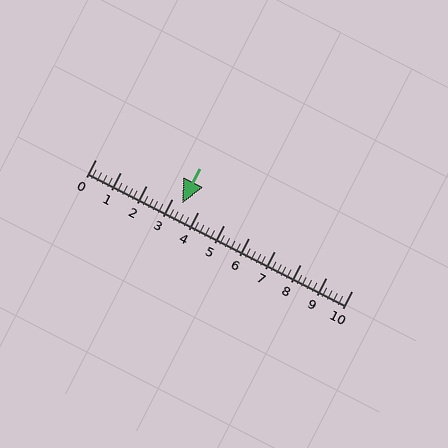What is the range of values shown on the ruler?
The ruler shows values from 0 to 10.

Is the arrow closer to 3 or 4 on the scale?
The arrow is closer to 3.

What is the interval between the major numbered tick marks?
The major tick marks are spaced 1 units apart.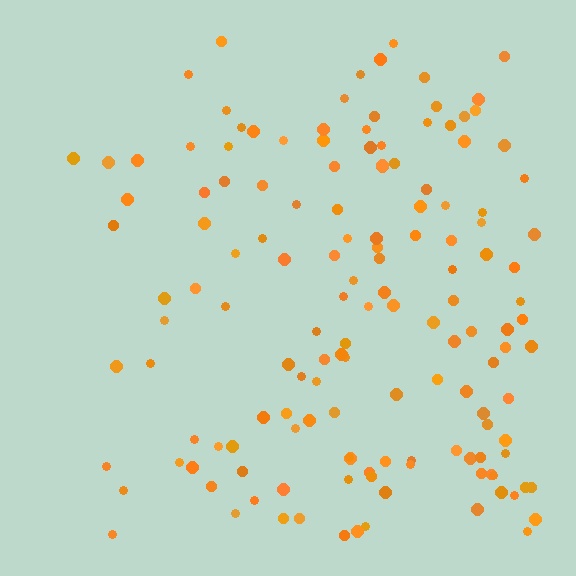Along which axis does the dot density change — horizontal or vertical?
Horizontal.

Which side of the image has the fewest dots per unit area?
The left.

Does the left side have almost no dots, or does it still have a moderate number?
Still a moderate number, just noticeably fewer than the right.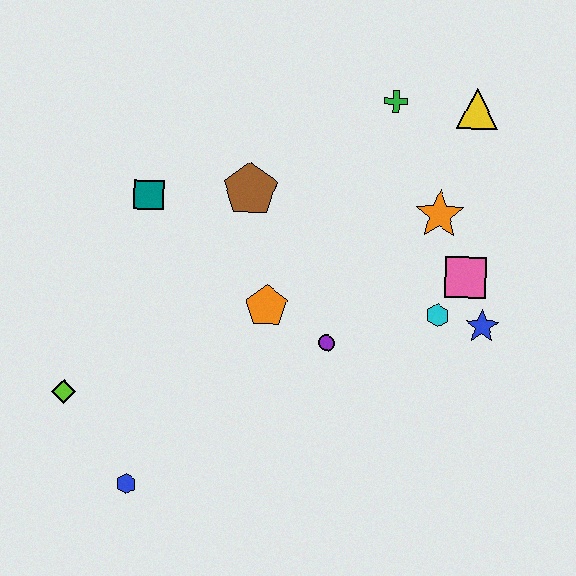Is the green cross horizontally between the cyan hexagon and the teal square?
Yes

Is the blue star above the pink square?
No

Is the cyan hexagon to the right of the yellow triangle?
No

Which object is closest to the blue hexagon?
The lime diamond is closest to the blue hexagon.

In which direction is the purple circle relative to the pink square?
The purple circle is to the left of the pink square.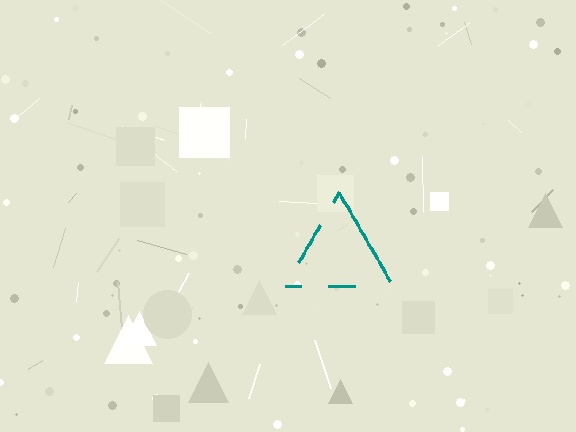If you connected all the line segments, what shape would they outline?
They would outline a triangle.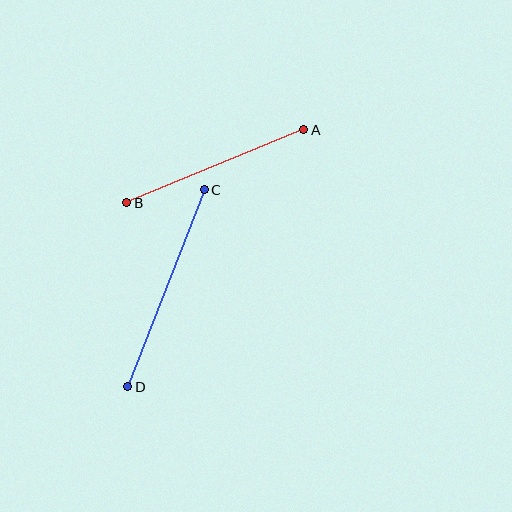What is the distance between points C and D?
The distance is approximately 211 pixels.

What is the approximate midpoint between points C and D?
The midpoint is at approximately (166, 288) pixels.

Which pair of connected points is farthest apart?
Points C and D are farthest apart.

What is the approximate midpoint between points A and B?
The midpoint is at approximately (215, 166) pixels.